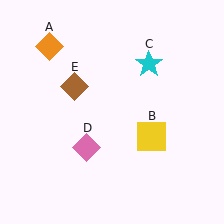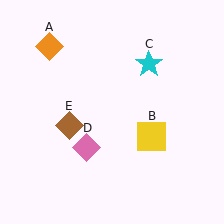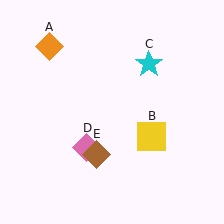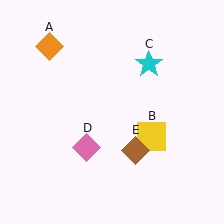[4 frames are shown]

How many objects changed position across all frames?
1 object changed position: brown diamond (object E).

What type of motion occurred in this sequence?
The brown diamond (object E) rotated counterclockwise around the center of the scene.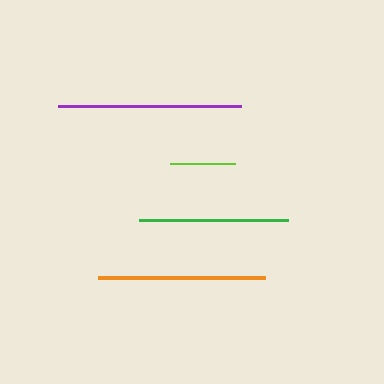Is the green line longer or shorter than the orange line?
The orange line is longer than the green line.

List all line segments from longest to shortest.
From longest to shortest: purple, orange, green, lime.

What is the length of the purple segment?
The purple segment is approximately 183 pixels long.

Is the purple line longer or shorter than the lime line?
The purple line is longer than the lime line.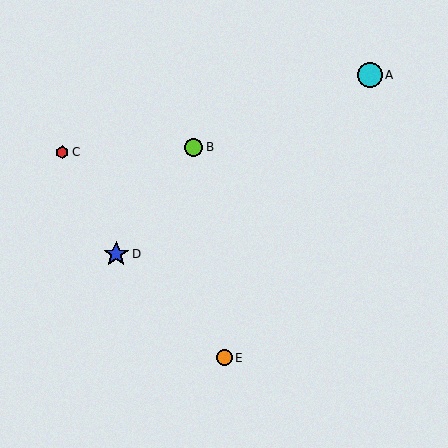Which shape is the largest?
The blue star (labeled D) is the largest.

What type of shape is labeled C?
Shape C is a red hexagon.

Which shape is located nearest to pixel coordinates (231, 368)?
The orange circle (labeled E) at (224, 358) is nearest to that location.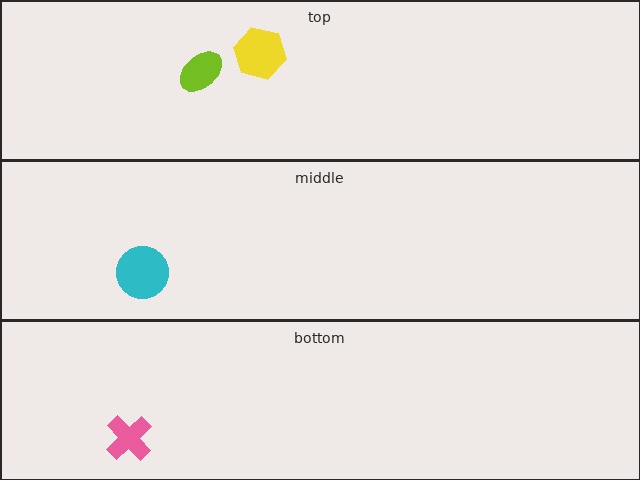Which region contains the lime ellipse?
The top region.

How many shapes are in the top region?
2.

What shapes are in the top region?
The lime ellipse, the yellow hexagon.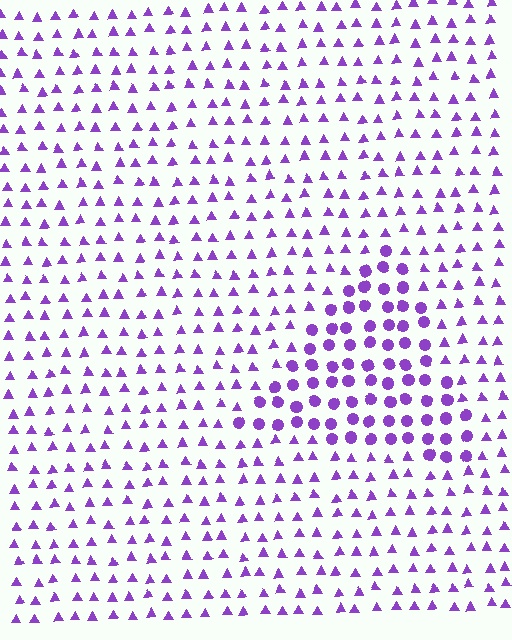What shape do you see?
I see a triangle.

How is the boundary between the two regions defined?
The boundary is defined by a change in element shape: circles inside vs. triangles outside. All elements share the same color and spacing.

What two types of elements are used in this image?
The image uses circles inside the triangle region and triangles outside it.